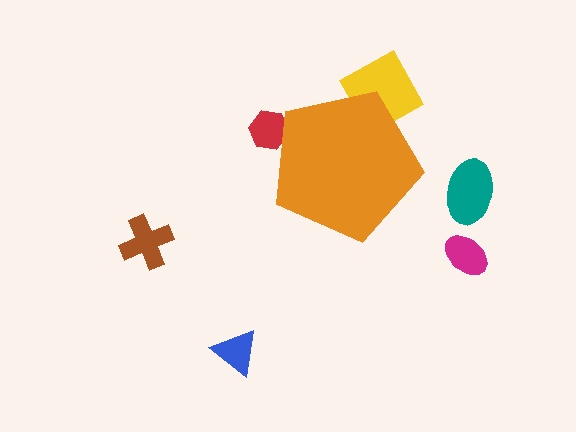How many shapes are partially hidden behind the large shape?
2 shapes are partially hidden.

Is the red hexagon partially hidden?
Yes, the red hexagon is partially hidden behind the orange pentagon.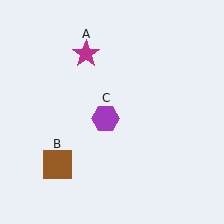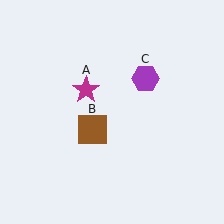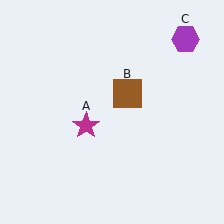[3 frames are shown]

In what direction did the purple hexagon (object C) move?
The purple hexagon (object C) moved up and to the right.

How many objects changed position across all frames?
3 objects changed position: magenta star (object A), brown square (object B), purple hexagon (object C).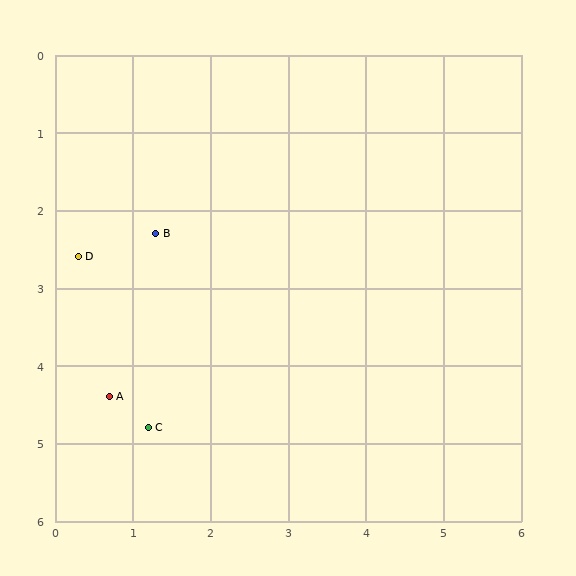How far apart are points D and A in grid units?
Points D and A are about 1.8 grid units apart.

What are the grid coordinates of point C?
Point C is at approximately (1.2, 4.8).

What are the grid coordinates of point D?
Point D is at approximately (0.3, 2.6).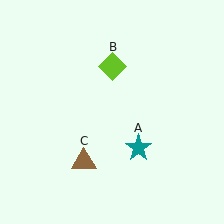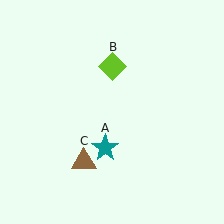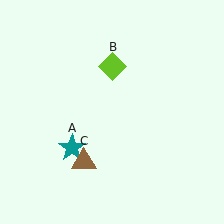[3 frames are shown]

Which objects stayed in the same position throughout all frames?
Lime diamond (object B) and brown triangle (object C) remained stationary.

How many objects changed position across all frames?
1 object changed position: teal star (object A).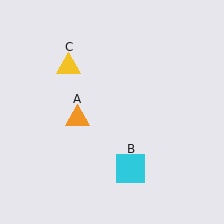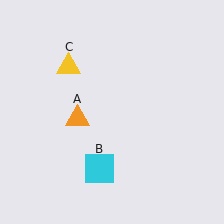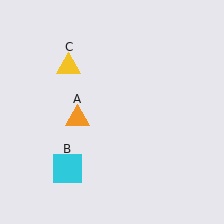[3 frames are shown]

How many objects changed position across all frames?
1 object changed position: cyan square (object B).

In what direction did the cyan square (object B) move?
The cyan square (object B) moved left.